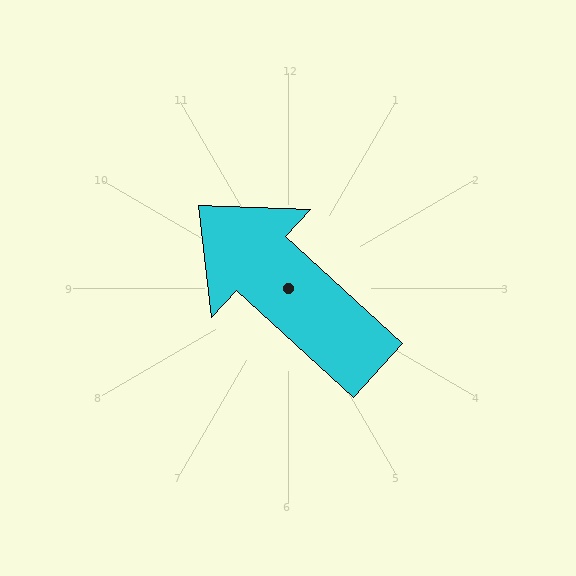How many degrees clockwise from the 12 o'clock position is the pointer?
Approximately 313 degrees.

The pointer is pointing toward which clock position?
Roughly 10 o'clock.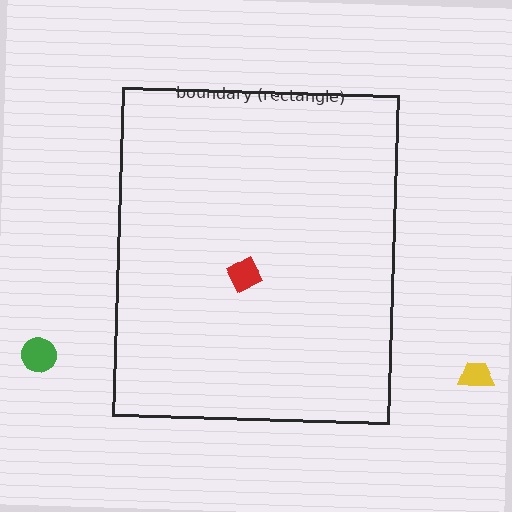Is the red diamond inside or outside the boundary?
Inside.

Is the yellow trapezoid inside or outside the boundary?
Outside.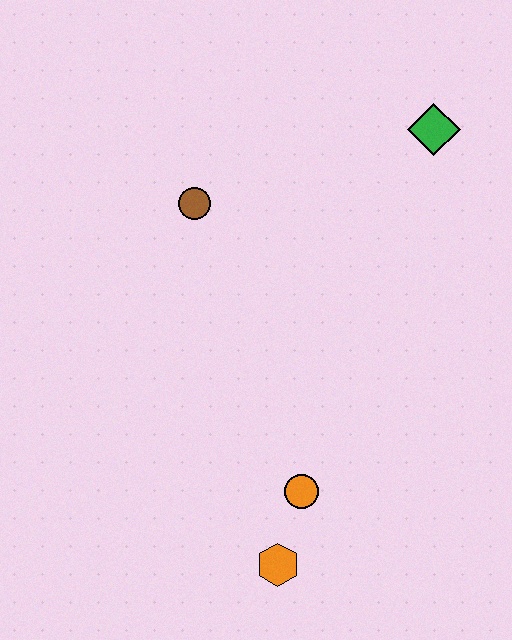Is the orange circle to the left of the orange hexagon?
No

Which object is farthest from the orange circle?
The green diamond is farthest from the orange circle.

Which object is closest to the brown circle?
The green diamond is closest to the brown circle.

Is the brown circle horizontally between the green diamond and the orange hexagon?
No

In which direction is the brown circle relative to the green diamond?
The brown circle is to the left of the green diamond.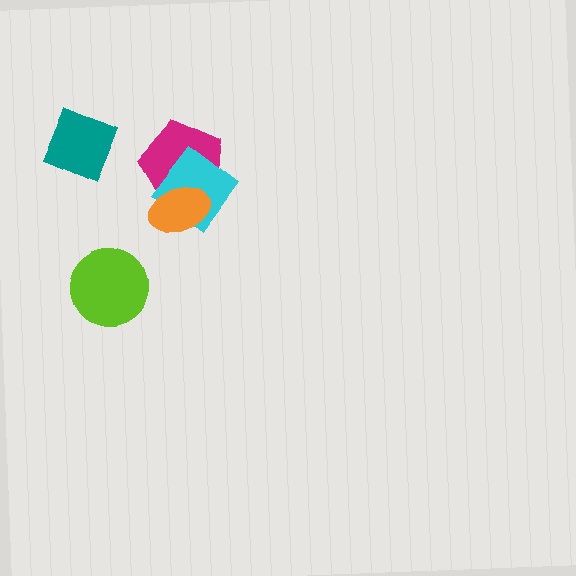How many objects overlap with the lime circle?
0 objects overlap with the lime circle.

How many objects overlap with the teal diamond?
0 objects overlap with the teal diamond.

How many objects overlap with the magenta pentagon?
2 objects overlap with the magenta pentagon.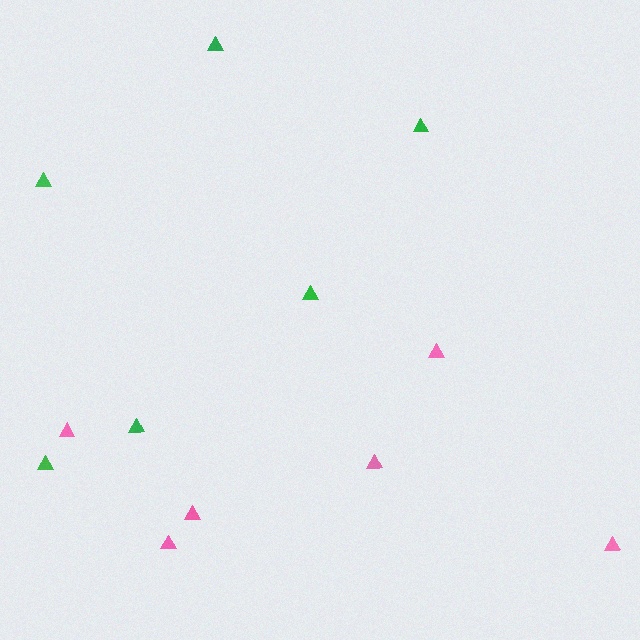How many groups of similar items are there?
There are 2 groups: one group of pink triangles (6) and one group of green triangles (6).